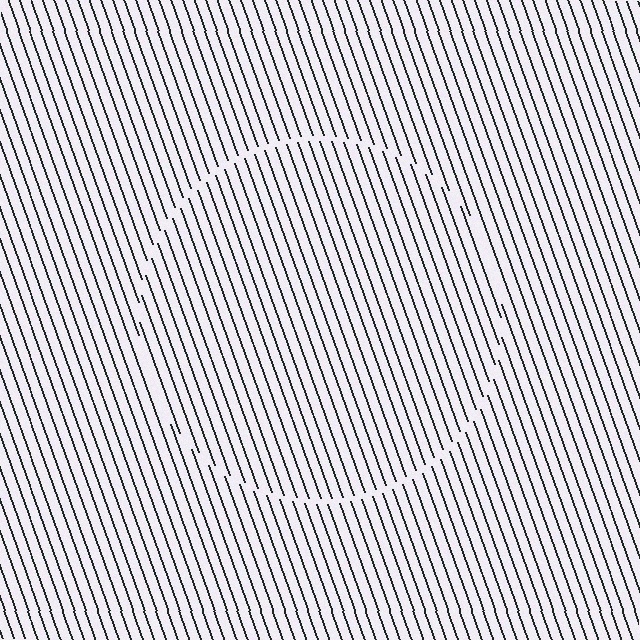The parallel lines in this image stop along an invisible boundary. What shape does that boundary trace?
An illusory circle. The interior of the shape contains the same grating, shifted by half a period — the contour is defined by the phase discontinuity where line-ends from the inner and outer gratings abut.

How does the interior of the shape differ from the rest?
The interior of the shape contains the same grating, shifted by half a period — the contour is defined by the phase discontinuity where line-ends from the inner and outer gratings abut.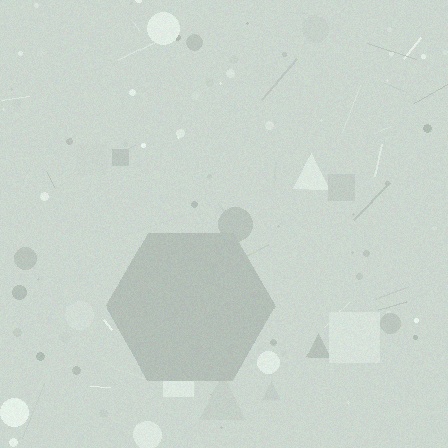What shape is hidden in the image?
A hexagon is hidden in the image.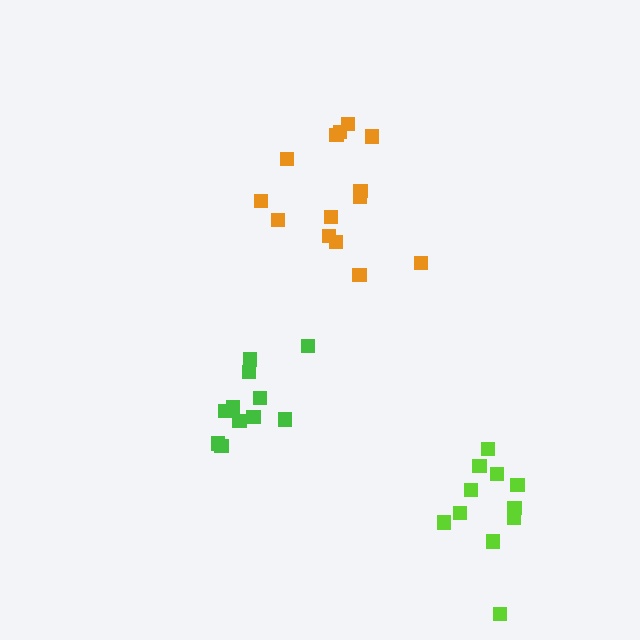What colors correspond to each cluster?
The clusters are colored: orange, lime, green.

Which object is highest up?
The orange cluster is topmost.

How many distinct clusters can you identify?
There are 3 distinct clusters.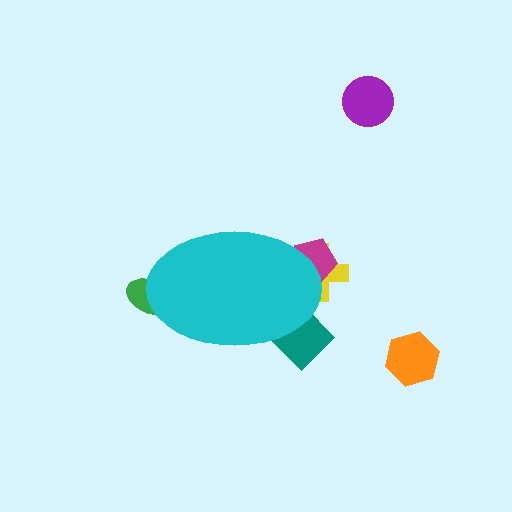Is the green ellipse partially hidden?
Yes, the green ellipse is partially hidden behind the cyan ellipse.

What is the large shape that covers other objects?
A cyan ellipse.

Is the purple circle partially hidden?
No, the purple circle is fully visible.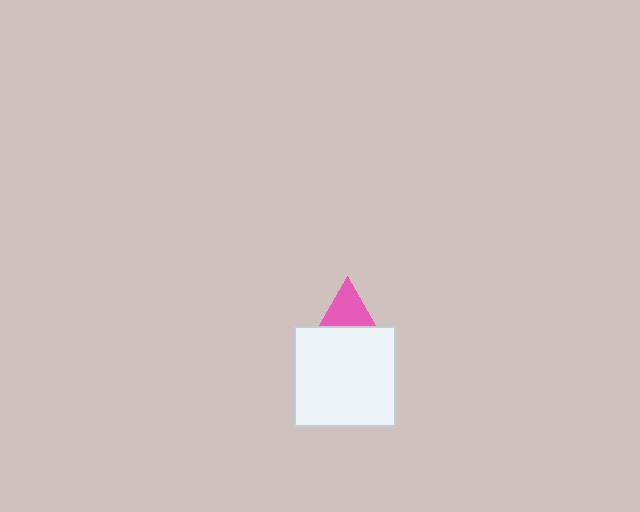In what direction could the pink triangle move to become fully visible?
The pink triangle could move up. That would shift it out from behind the white square entirely.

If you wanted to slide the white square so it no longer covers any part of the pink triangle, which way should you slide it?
Slide it down — that is the most direct way to separate the two shapes.